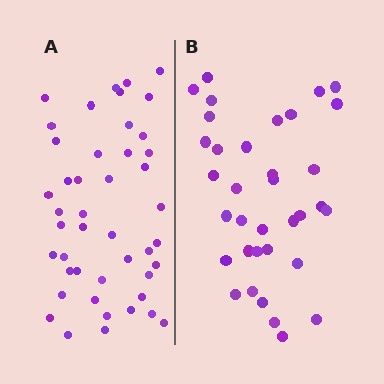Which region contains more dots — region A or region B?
Region A (the left region) has more dots.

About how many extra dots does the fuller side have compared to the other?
Region A has roughly 10 or so more dots than region B.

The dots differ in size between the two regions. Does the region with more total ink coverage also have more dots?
No. Region B has more total ink coverage because its dots are larger, but region A actually contains more individual dots. Total area can be misleading — the number of items is what matters here.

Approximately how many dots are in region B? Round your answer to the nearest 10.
About 40 dots. (The exact count is 35, which rounds to 40.)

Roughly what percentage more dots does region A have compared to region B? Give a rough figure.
About 30% more.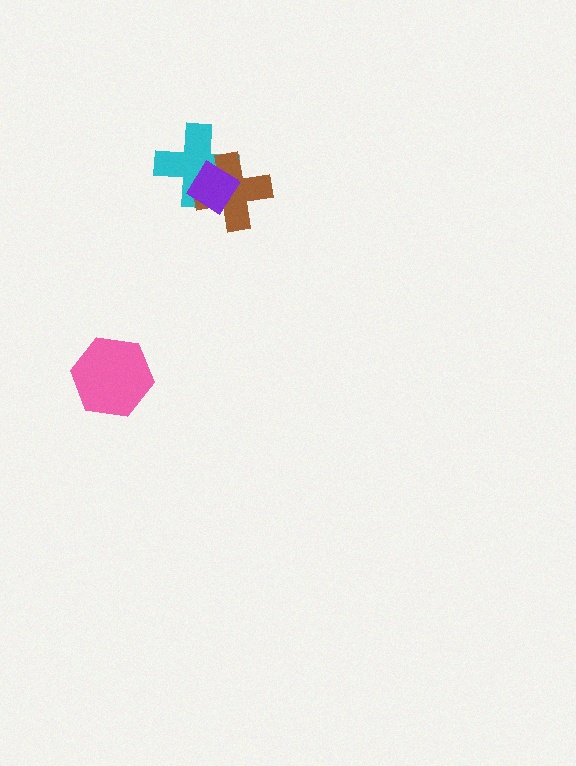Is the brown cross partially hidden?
Yes, it is partially covered by another shape.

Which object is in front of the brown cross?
The purple diamond is in front of the brown cross.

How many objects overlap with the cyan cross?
2 objects overlap with the cyan cross.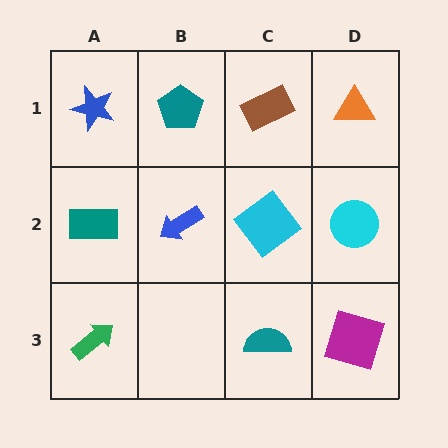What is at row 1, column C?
A brown rectangle.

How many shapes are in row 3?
3 shapes.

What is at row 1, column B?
A teal pentagon.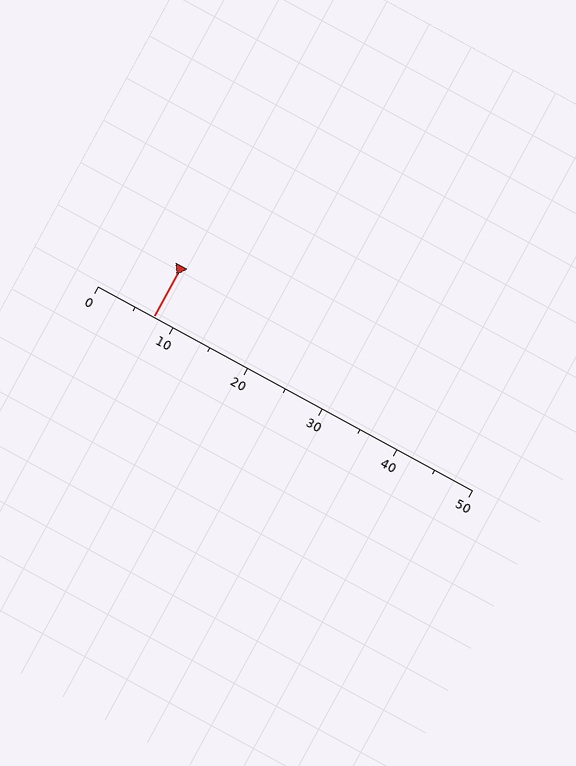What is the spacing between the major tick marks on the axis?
The major ticks are spaced 10 apart.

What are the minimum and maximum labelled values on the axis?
The axis runs from 0 to 50.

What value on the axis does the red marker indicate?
The marker indicates approximately 7.5.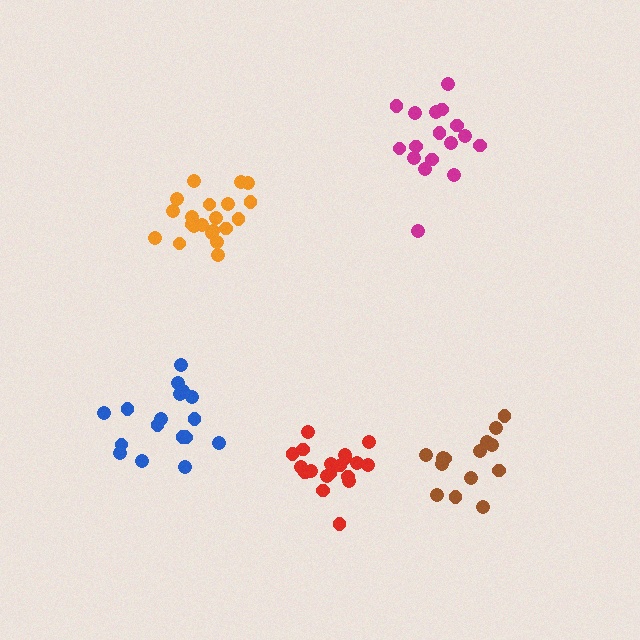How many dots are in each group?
Group 1: 17 dots, Group 2: 19 dots, Group 3: 21 dots, Group 4: 15 dots, Group 5: 18 dots (90 total).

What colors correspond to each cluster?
The clusters are colored: magenta, red, orange, brown, blue.